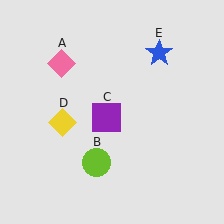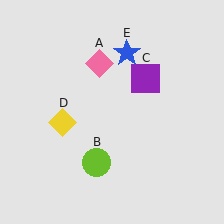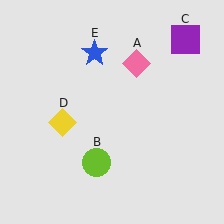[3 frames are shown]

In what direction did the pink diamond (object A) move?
The pink diamond (object A) moved right.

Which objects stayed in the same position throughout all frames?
Lime circle (object B) and yellow diamond (object D) remained stationary.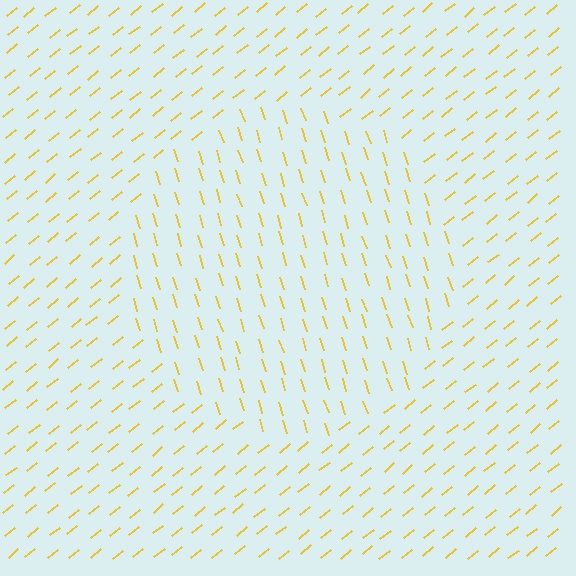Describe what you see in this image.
The image is filled with small yellow line segments. A circle region in the image has lines oriented differently from the surrounding lines, creating a visible texture boundary.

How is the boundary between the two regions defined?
The boundary is defined purely by a change in line orientation (approximately 68 degrees difference). All lines are the same color and thickness.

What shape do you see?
I see a circle.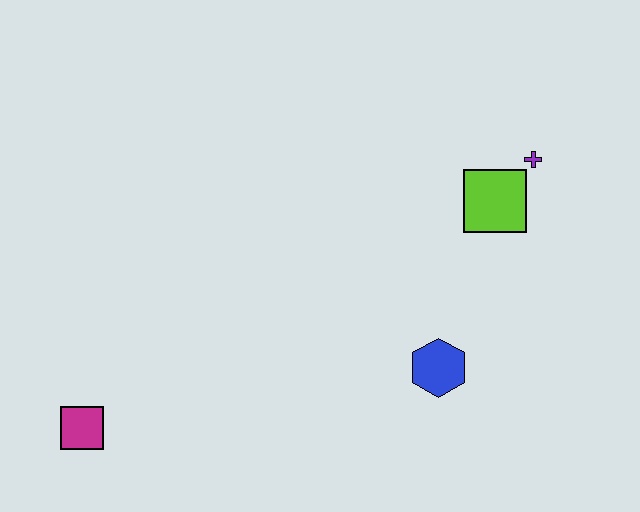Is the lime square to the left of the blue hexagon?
No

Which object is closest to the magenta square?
The blue hexagon is closest to the magenta square.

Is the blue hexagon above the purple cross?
No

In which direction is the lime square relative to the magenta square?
The lime square is to the right of the magenta square.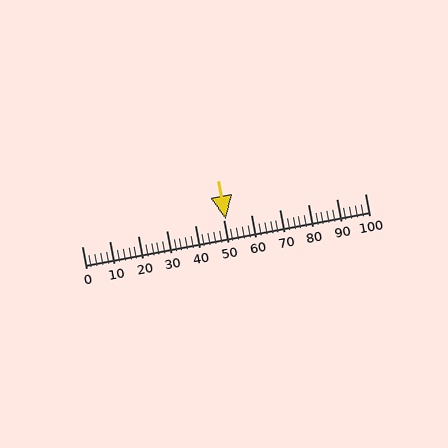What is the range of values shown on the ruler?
The ruler shows values from 0 to 100.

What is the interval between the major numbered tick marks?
The major tick marks are spaced 10 units apart.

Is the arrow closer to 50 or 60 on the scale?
The arrow is closer to 50.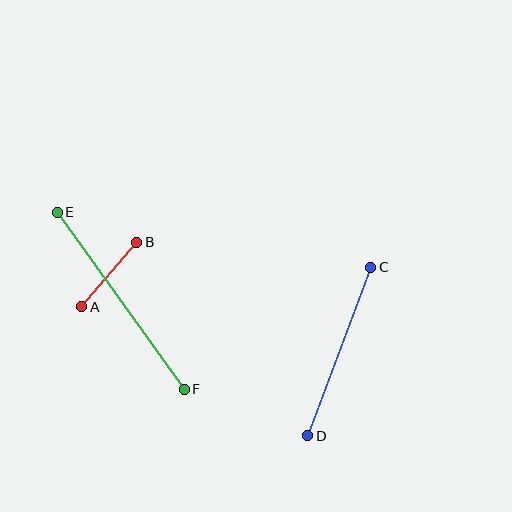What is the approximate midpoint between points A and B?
The midpoint is at approximately (109, 275) pixels.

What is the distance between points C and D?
The distance is approximately 180 pixels.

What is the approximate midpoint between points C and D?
The midpoint is at approximately (339, 351) pixels.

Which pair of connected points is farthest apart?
Points E and F are farthest apart.